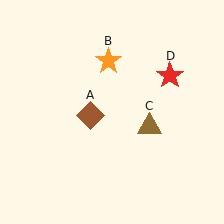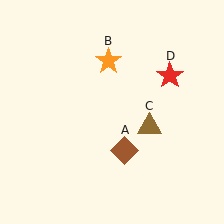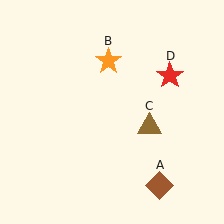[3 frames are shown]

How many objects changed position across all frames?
1 object changed position: brown diamond (object A).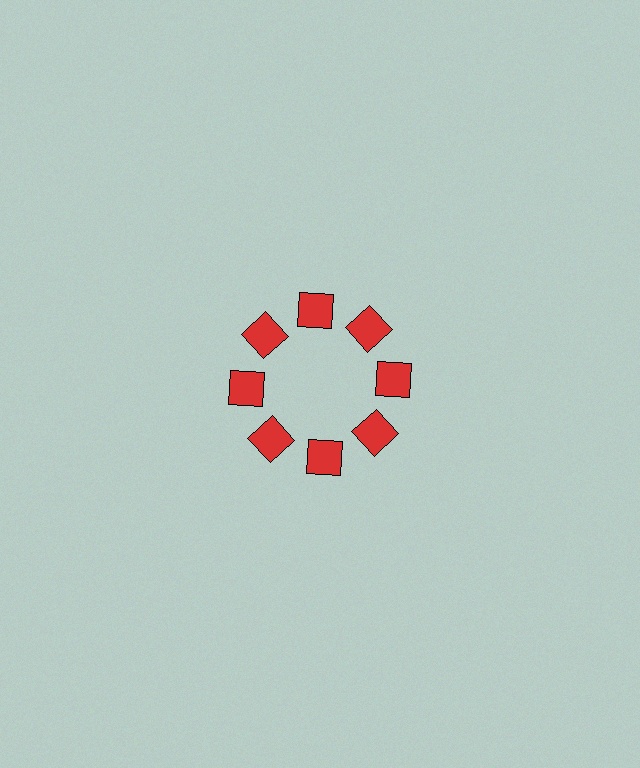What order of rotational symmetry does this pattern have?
This pattern has 8-fold rotational symmetry.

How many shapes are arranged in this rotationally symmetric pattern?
There are 8 shapes, arranged in 8 groups of 1.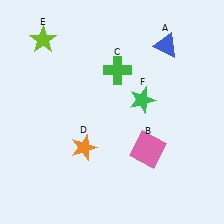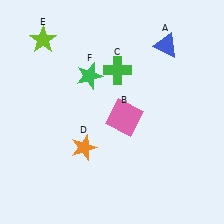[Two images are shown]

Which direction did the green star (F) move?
The green star (F) moved left.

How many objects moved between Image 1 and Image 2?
2 objects moved between the two images.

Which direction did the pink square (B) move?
The pink square (B) moved up.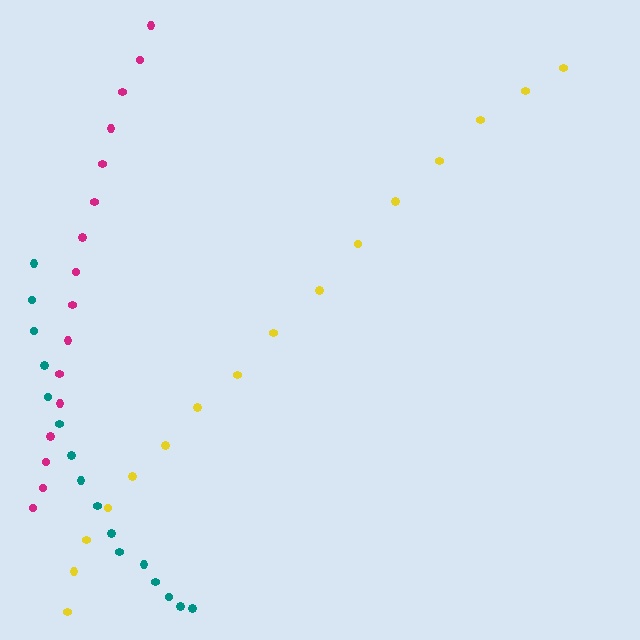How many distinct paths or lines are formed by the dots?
There are 3 distinct paths.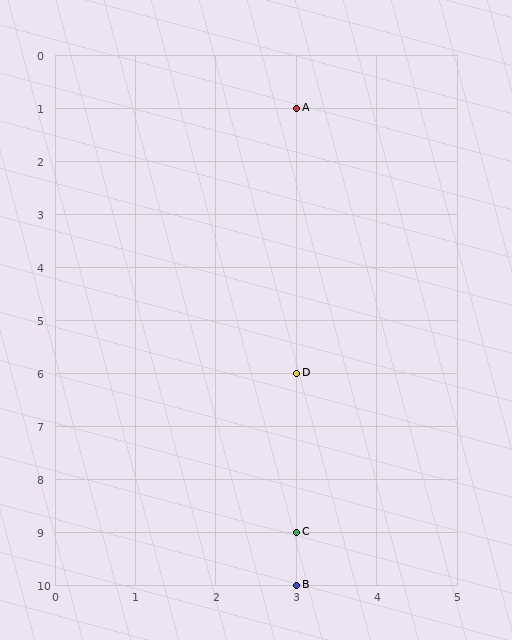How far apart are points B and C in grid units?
Points B and C are 1 row apart.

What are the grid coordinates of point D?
Point D is at grid coordinates (3, 6).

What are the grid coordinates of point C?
Point C is at grid coordinates (3, 9).